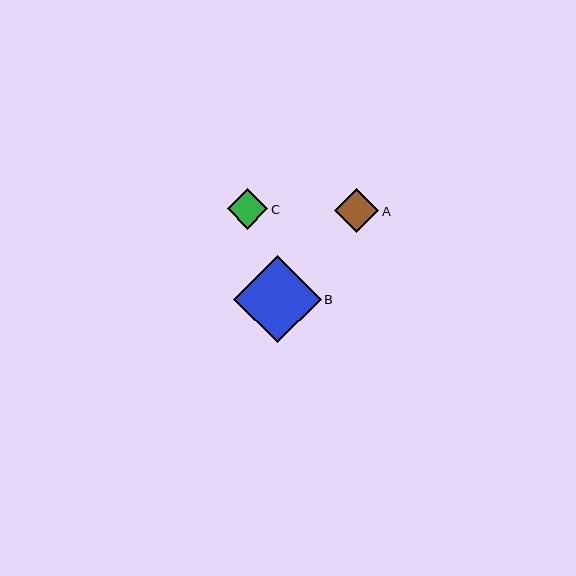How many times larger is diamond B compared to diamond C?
Diamond B is approximately 2.2 times the size of diamond C.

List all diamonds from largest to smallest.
From largest to smallest: B, A, C.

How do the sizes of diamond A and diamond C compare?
Diamond A and diamond C are approximately the same size.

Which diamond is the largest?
Diamond B is the largest with a size of approximately 87 pixels.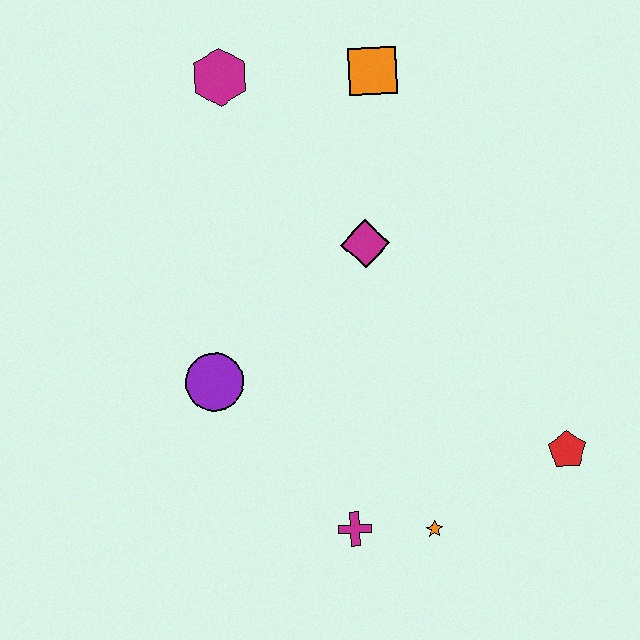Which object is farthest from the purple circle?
The red pentagon is farthest from the purple circle.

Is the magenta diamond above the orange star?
Yes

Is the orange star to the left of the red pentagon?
Yes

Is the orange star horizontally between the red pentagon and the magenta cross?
Yes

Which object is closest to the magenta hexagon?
The orange square is closest to the magenta hexagon.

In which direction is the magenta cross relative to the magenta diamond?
The magenta cross is below the magenta diamond.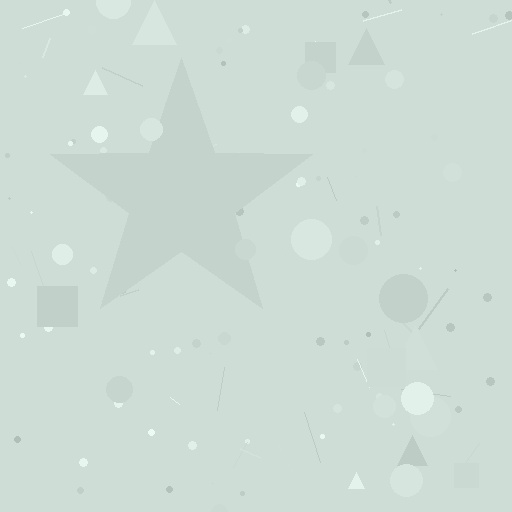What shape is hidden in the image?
A star is hidden in the image.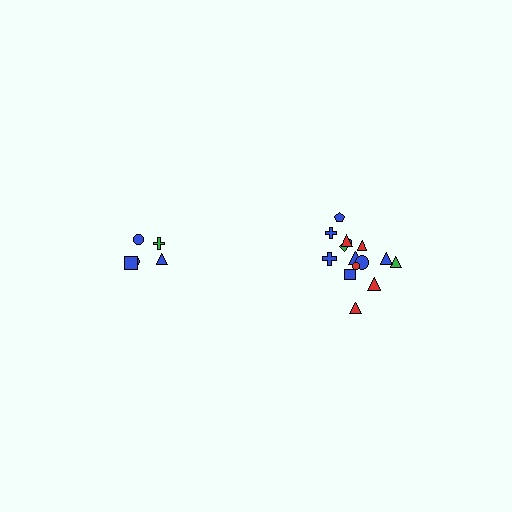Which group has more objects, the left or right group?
The right group.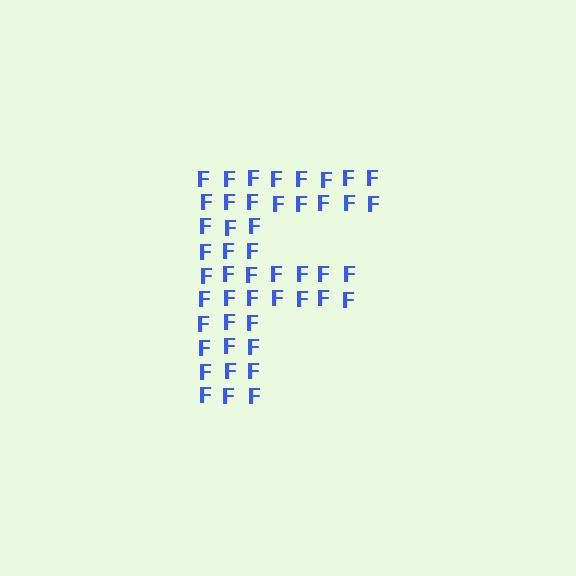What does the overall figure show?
The overall figure shows the letter F.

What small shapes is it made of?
It is made of small letter F's.